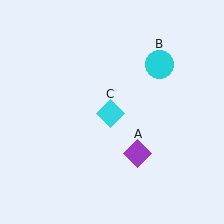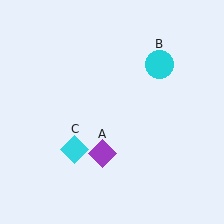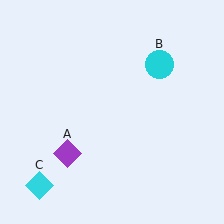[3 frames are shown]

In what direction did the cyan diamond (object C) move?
The cyan diamond (object C) moved down and to the left.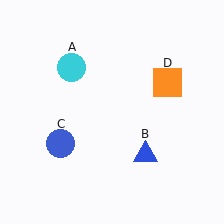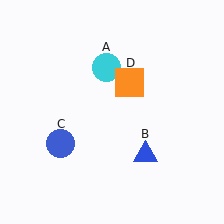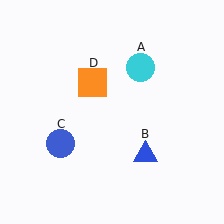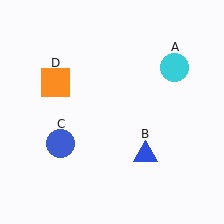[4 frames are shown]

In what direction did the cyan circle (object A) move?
The cyan circle (object A) moved right.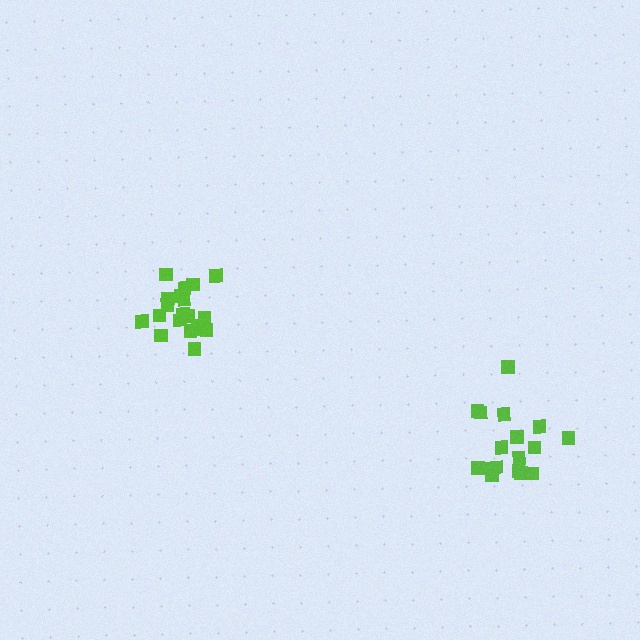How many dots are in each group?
Group 1: 17 dots, Group 2: 20 dots (37 total).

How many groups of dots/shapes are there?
There are 2 groups.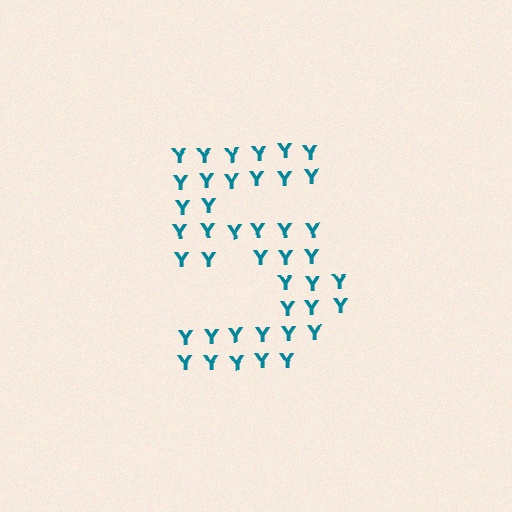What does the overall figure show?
The overall figure shows the digit 5.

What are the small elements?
The small elements are letter Y's.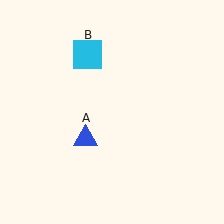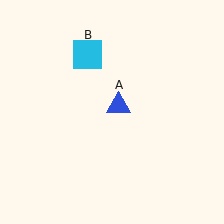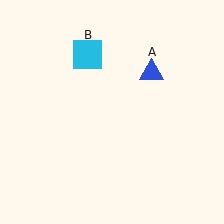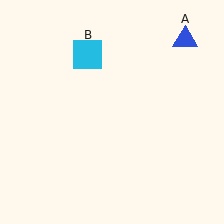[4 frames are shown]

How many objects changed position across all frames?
1 object changed position: blue triangle (object A).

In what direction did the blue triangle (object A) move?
The blue triangle (object A) moved up and to the right.